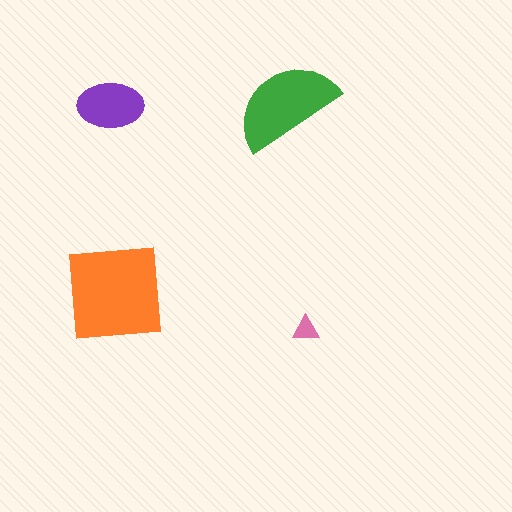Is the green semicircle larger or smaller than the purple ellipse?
Larger.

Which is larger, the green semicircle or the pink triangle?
The green semicircle.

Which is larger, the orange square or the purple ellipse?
The orange square.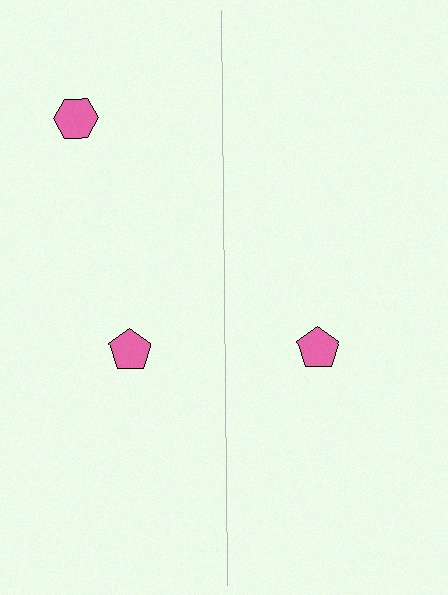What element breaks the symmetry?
A pink hexagon is missing from the right side.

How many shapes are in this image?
There are 3 shapes in this image.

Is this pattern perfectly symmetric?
No, the pattern is not perfectly symmetric. A pink hexagon is missing from the right side.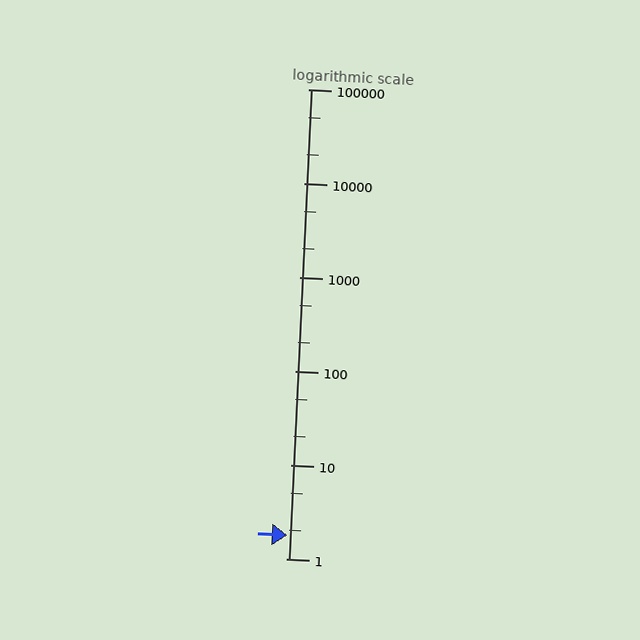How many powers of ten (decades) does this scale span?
The scale spans 5 decades, from 1 to 100000.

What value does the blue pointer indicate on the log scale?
The pointer indicates approximately 1.8.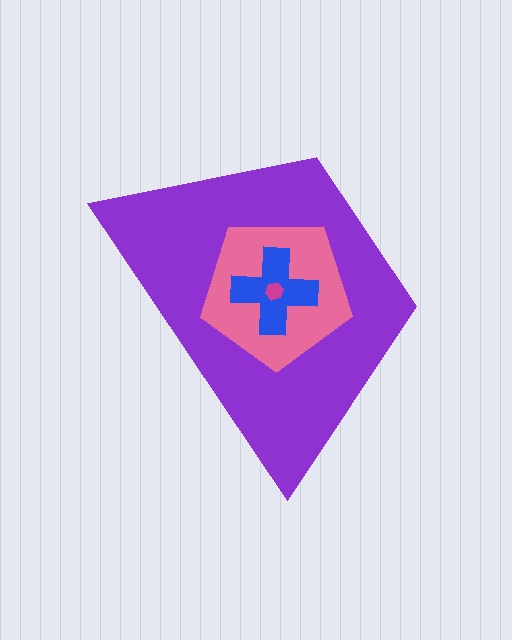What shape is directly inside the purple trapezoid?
The pink pentagon.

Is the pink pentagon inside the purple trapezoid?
Yes.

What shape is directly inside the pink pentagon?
The blue cross.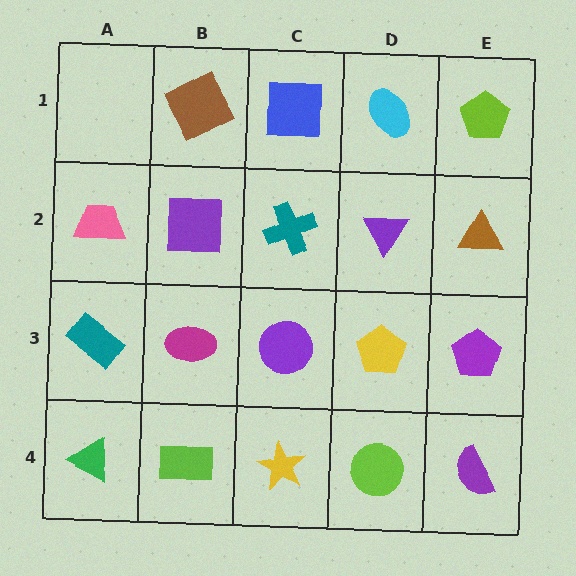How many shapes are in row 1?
4 shapes.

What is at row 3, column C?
A purple circle.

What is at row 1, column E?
A lime pentagon.